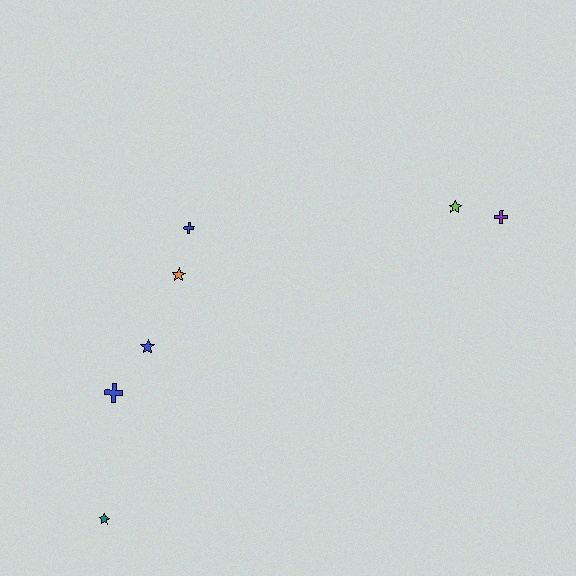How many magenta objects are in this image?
There are no magenta objects.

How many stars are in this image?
There are 4 stars.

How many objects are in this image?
There are 7 objects.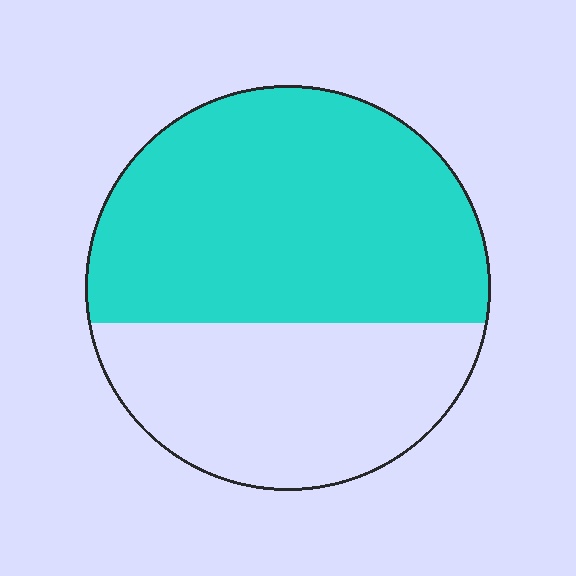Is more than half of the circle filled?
Yes.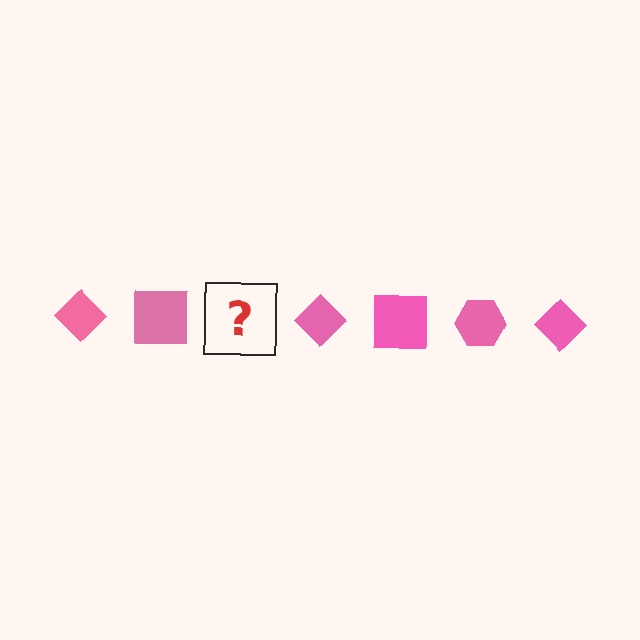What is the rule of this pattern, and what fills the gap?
The rule is that the pattern cycles through diamond, square, hexagon shapes in pink. The gap should be filled with a pink hexagon.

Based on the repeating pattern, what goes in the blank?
The blank should be a pink hexagon.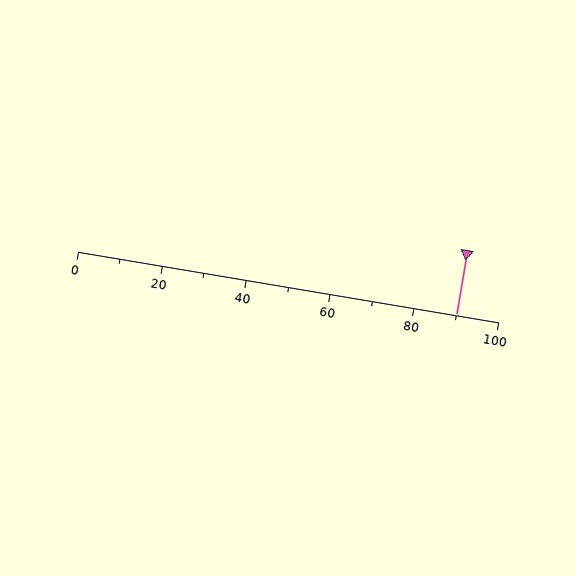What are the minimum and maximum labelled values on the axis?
The axis runs from 0 to 100.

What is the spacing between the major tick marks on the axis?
The major ticks are spaced 20 apart.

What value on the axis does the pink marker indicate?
The marker indicates approximately 90.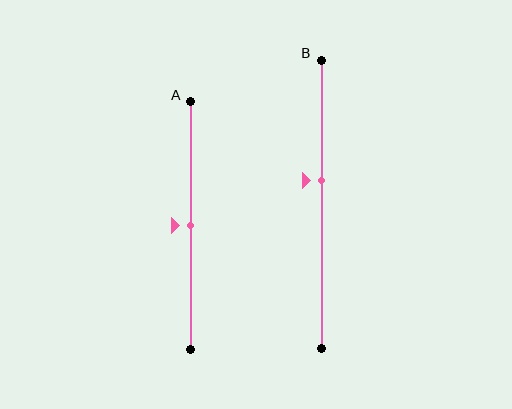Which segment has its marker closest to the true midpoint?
Segment A has its marker closest to the true midpoint.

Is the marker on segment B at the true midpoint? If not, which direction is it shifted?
No, the marker on segment B is shifted upward by about 8% of the segment length.